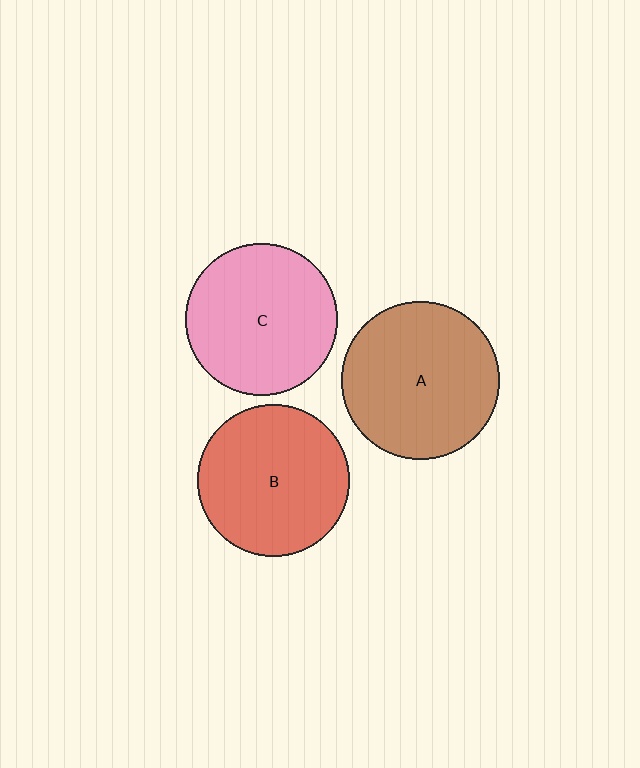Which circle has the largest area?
Circle A (brown).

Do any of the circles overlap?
No, none of the circles overlap.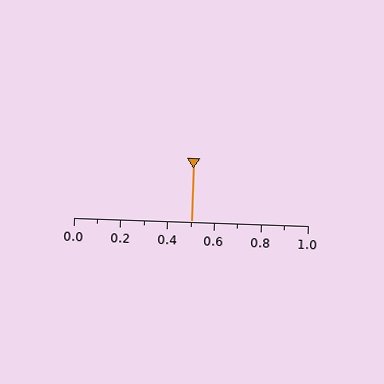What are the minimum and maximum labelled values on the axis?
The axis runs from 0.0 to 1.0.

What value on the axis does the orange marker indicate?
The marker indicates approximately 0.5.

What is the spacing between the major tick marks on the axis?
The major ticks are spaced 0.2 apart.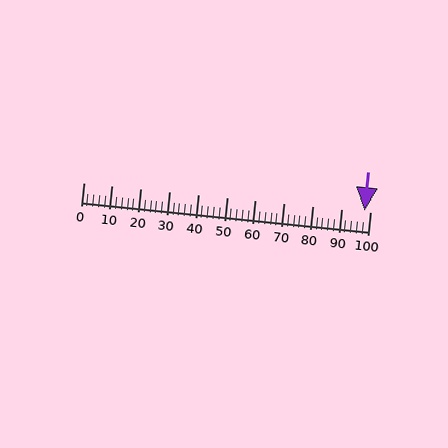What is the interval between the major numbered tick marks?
The major tick marks are spaced 10 units apart.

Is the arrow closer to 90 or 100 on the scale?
The arrow is closer to 100.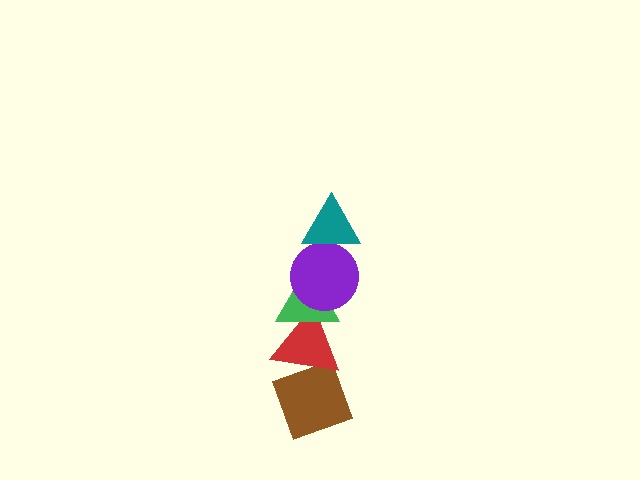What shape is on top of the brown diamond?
The red triangle is on top of the brown diamond.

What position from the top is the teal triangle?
The teal triangle is 1st from the top.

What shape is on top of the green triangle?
The purple circle is on top of the green triangle.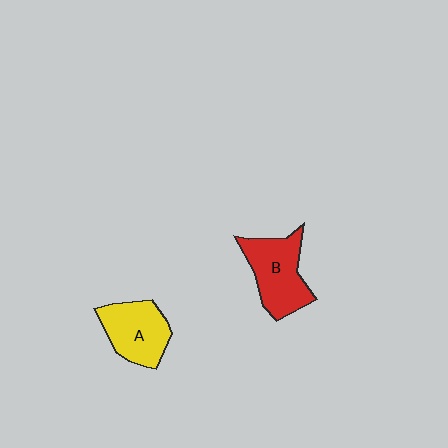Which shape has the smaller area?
Shape A (yellow).